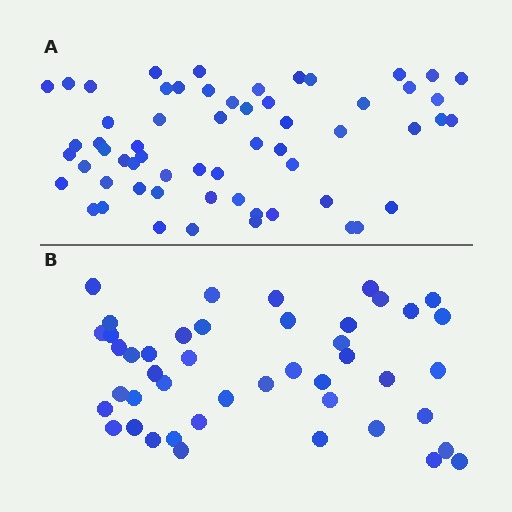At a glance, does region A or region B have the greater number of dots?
Region A (the top region) has more dots.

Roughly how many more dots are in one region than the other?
Region A has approximately 15 more dots than region B.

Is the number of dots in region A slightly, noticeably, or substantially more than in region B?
Region A has noticeably more, but not dramatically so. The ratio is roughly 1.3 to 1.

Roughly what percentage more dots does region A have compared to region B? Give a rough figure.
About 35% more.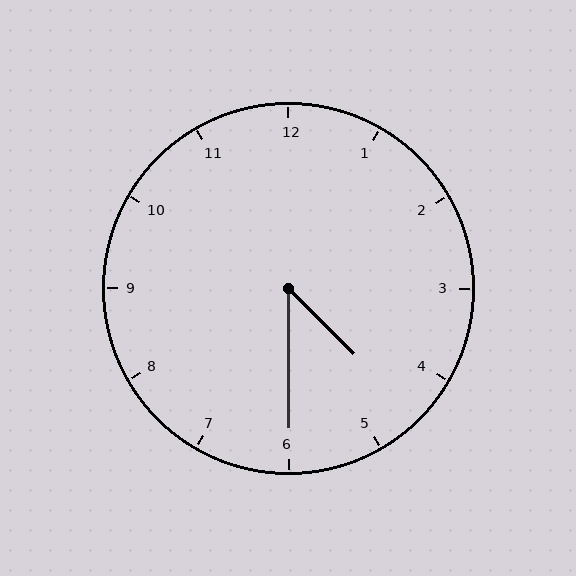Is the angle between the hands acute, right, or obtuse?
It is acute.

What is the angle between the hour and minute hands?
Approximately 45 degrees.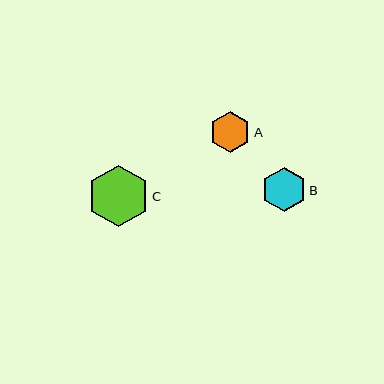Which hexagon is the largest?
Hexagon C is the largest with a size of approximately 62 pixels.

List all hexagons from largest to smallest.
From largest to smallest: C, B, A.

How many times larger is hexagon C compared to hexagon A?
Hexagon C is approximately 1.5 times the size of hexagon A.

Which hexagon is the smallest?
Hexagon A is the smallest with a size of approximately 41 pixels.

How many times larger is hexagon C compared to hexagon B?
Hexagon C is approximately 1.4 times the size of hexagon B.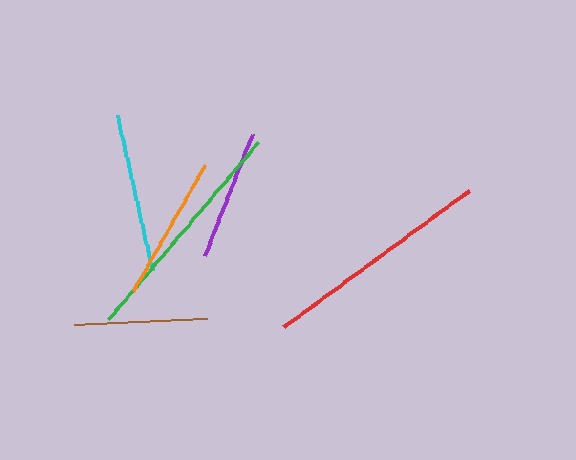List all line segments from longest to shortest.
From longest to shortest: green, red, cyan, orange, brown, purple.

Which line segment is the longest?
The green line is the longest at approximately 232 pixels.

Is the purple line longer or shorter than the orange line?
The orange line is longer than the purple line.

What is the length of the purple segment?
The purple segment is approximately 130 pixels long.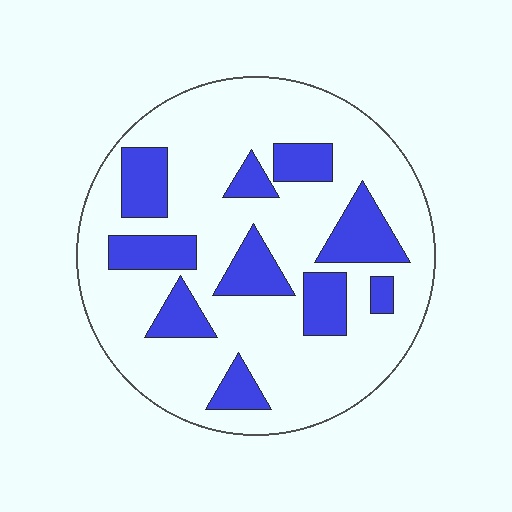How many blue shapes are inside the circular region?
10.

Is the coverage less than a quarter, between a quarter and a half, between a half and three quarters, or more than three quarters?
Between a quarter and a half.